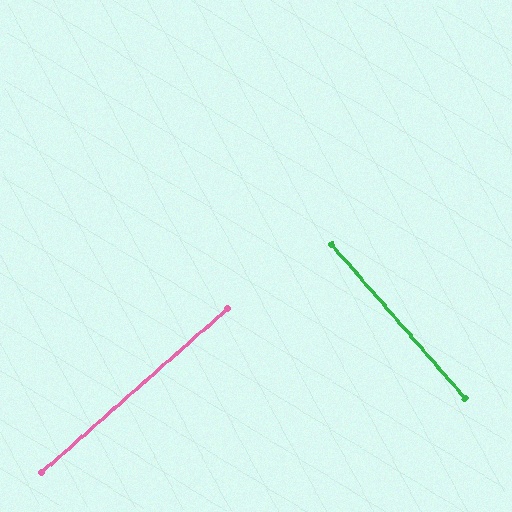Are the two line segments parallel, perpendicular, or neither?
Perpendicular — they meet at approximately 90°.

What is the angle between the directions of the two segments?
Approximately 90 degrees.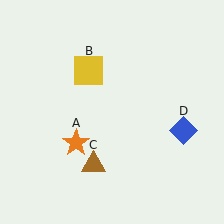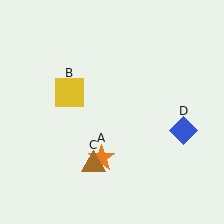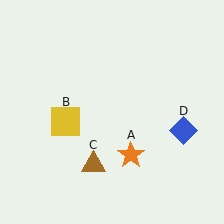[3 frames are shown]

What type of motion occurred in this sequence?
The orange star (object A), yellow square (object B) rotated counterclockwise around the center of the scene.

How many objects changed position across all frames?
2 objects changed position: orange star (object A), yellow square (object B).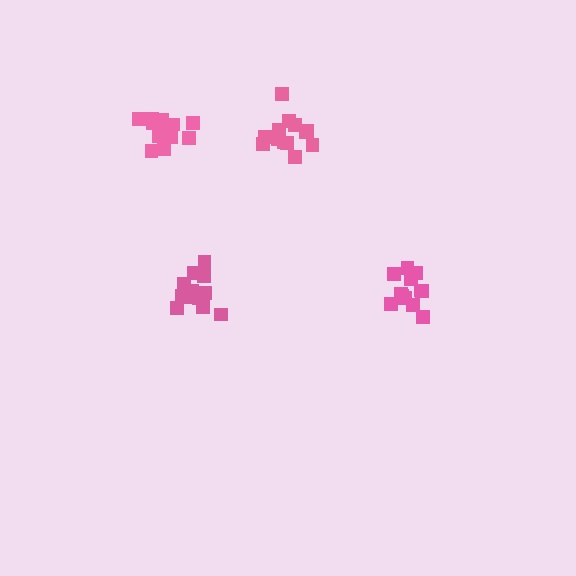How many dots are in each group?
Group 1: 12 dots, Group 2: 13 dots, Group 3: 15 dots, Group 4: 12 dots (52 total).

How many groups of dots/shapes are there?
There are 4 groups.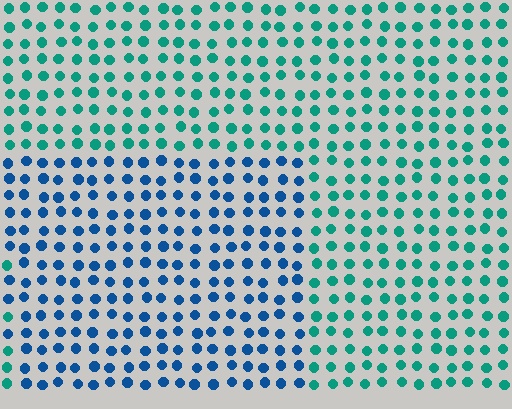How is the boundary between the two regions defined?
The boundary is defined purely by a slight shift in hue (about 42 degrees). Spacing, size, and orientation are identical on both sides.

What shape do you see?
I see a rectangle.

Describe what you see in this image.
The image is filled with small teal elements in a uniform arrangement. A rectangle-shaped region is visible where the elements are tinted to a slightly different hue, forming a subtle color boundary.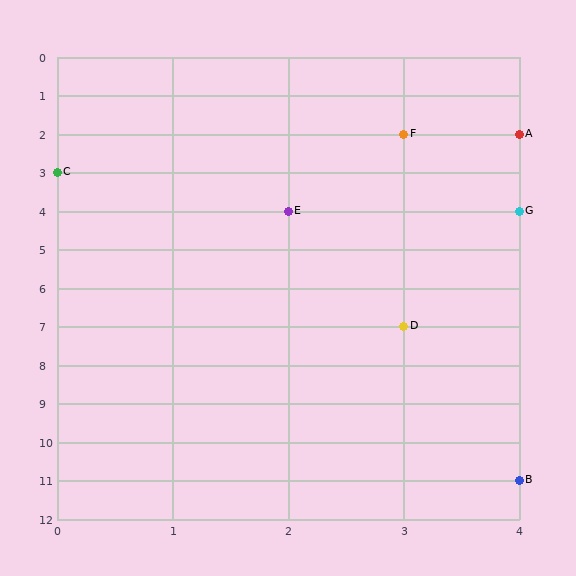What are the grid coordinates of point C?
Point C is at grid coordinates (0, 3).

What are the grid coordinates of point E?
Point E is at grid coordinates (2, 4).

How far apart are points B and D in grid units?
Points B and D are 1 column and 4 rows apart (about 4.1 grid units diagonally).